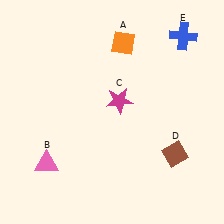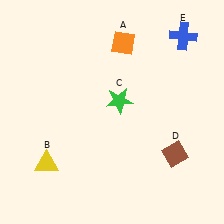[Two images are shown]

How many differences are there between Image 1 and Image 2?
There are 2 differences between the two images.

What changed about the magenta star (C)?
In Image 1, C is magenta. In Image 2, it changed to green.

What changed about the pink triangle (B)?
In Image 1, B is pink. In Image 2, it changed to yellow.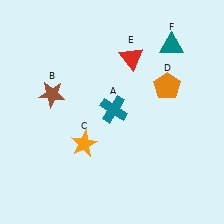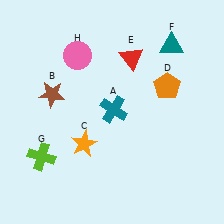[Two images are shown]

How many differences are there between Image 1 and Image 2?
There are 2 differences between the two images.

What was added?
A lime cross (G), a pink circle (H) were added in Image 2.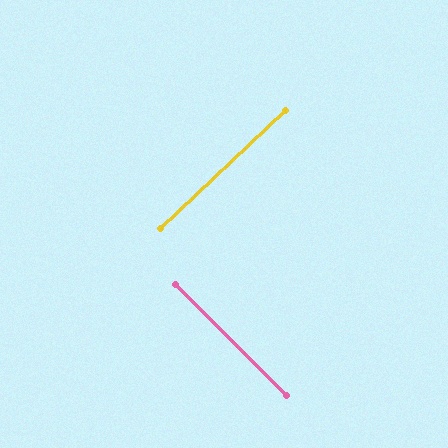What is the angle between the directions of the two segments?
Approximately 89 degrees.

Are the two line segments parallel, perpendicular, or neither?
Perpendicular — they meet at approximately 89°.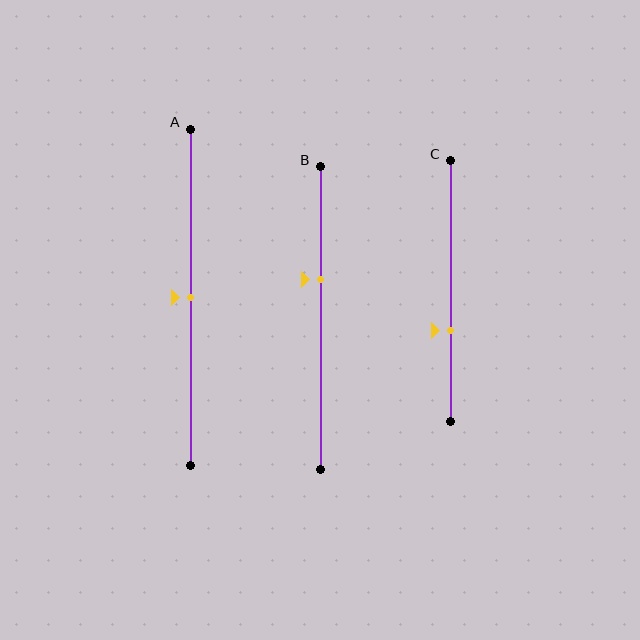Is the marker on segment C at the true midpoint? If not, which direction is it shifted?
No, the marker on segment C is shifted downward by about 15% of the segment length.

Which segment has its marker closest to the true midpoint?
Segment A has its marker closest to the true midpoint.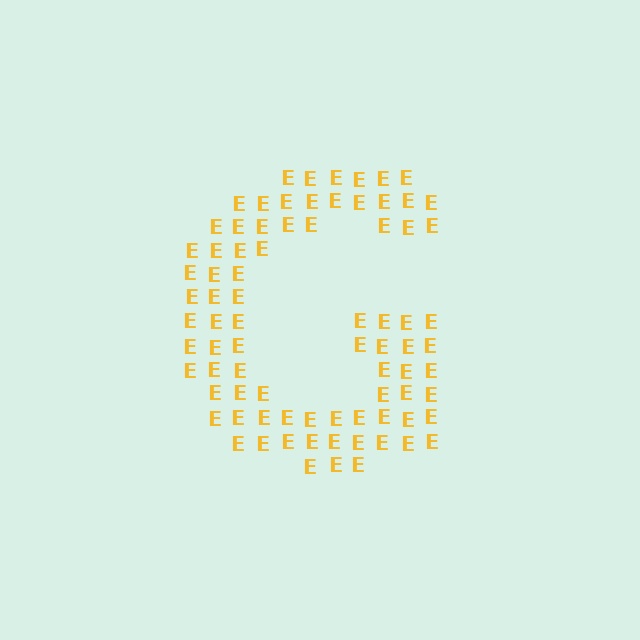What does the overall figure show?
The overall figure shows the letter G.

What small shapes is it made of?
It is made of small letter E's.